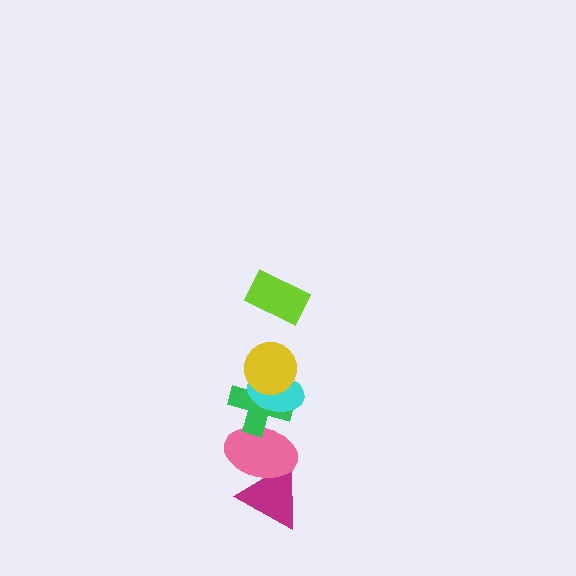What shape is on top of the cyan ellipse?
The yellow circle is on top of the cyan ellipse.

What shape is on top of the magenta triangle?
The pink ellipse is on top of the magenta triangle.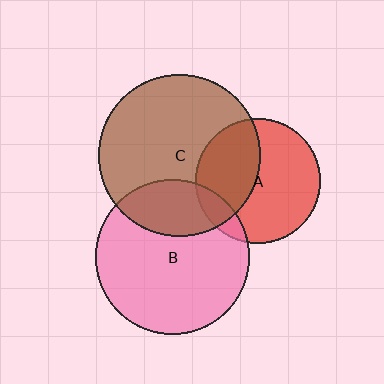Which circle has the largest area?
Circle C (brown).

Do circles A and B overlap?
Yes.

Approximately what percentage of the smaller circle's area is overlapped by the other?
Approximately 10%.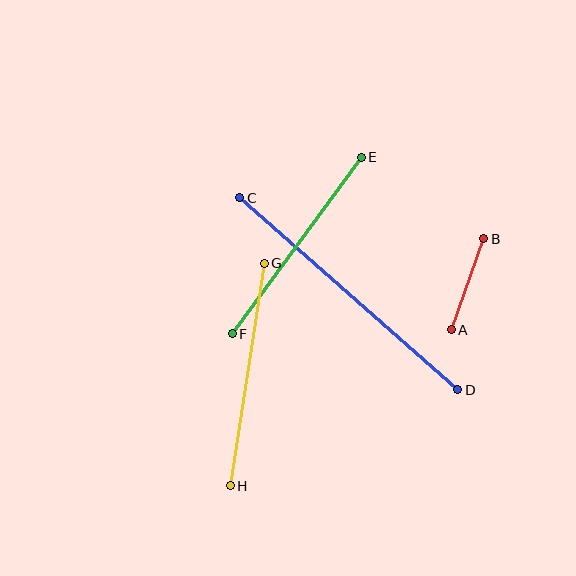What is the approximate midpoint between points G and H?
The midpoint is at approximately (247, 374) pixels.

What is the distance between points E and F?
The distance is approximately 218 pixels.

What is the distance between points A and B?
The distance is approximately 97 pixels.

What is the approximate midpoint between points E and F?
The midpoint is at approximately (297, 245) pixels.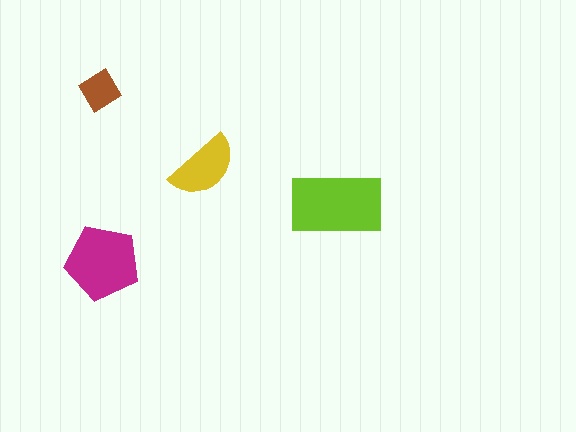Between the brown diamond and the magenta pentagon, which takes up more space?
The magenta pentagon.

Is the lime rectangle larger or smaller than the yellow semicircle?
Larger.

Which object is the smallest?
The brown diamond.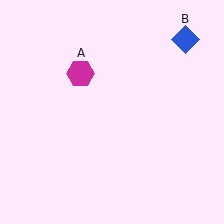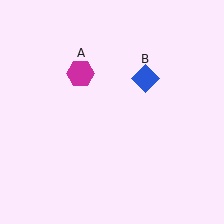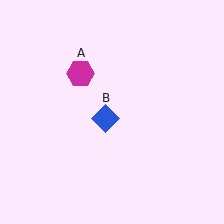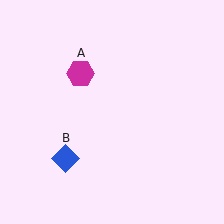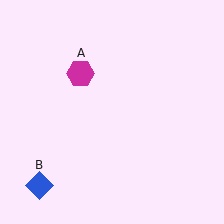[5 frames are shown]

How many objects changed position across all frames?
1 object changed position: blue diamond (object B).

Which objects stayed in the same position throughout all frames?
Magenta hexagon (object A) remained stationary.